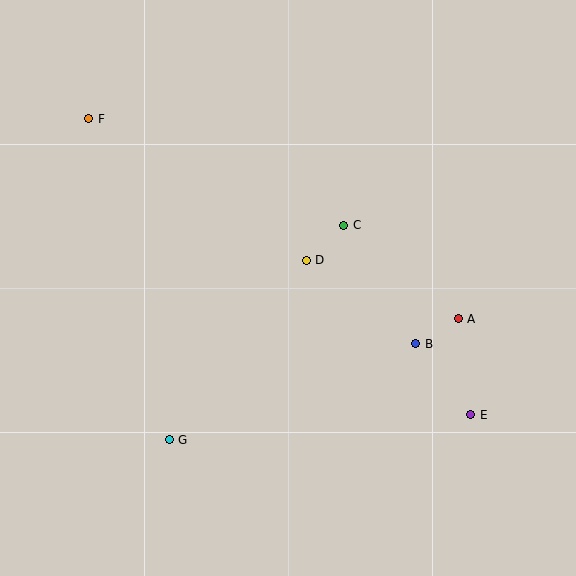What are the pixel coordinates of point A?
Point A is at (458, 319).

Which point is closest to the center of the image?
Point D at (306, 260) is closest to the center.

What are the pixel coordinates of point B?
Point B is at (416, 344).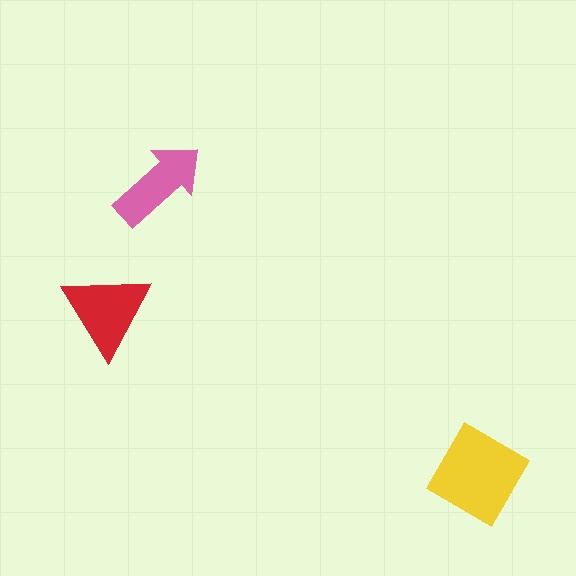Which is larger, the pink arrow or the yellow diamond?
The yellow diamond.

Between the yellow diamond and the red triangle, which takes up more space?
The yellow diamond.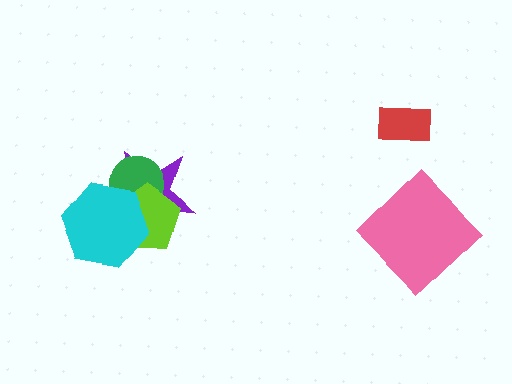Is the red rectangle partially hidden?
No, no other shape covers it.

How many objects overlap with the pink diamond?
0 objects overlap with the pink diamond.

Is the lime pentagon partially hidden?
Yes, it is partially covered by another shape.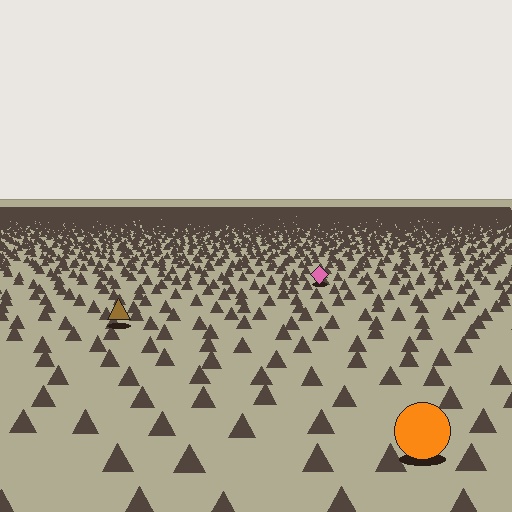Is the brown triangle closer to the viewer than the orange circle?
No. The orange circle is closer — you can tell from the texture gradient: the ground texture is coarser near it.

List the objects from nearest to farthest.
From nearest to farthest: the orange circle, the brown triangle, the pink diamond.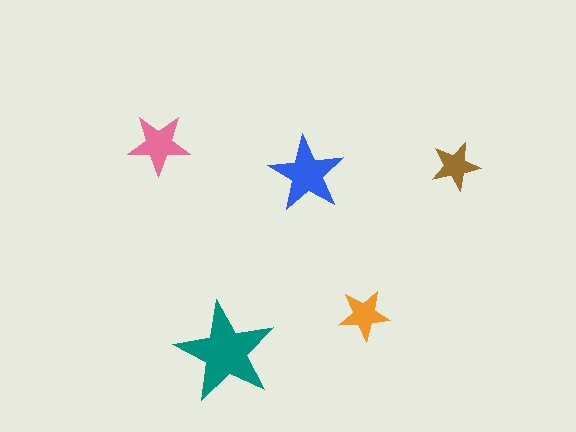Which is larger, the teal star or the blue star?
The teal one.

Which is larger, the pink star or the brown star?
The pink one.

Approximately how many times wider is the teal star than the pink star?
About 1.5 times wider.